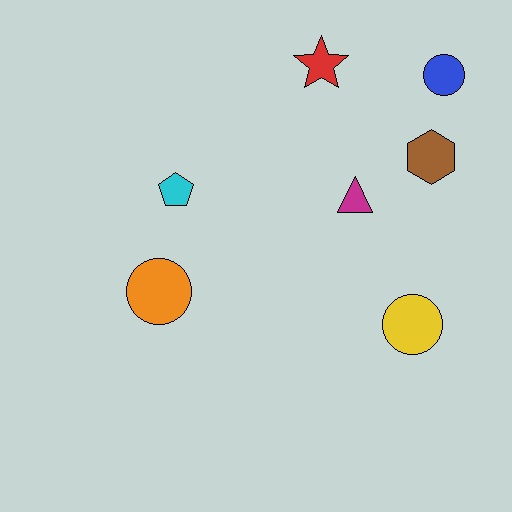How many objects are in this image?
There are 7 objects.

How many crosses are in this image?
There are no crosses.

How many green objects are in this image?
There are no green objects.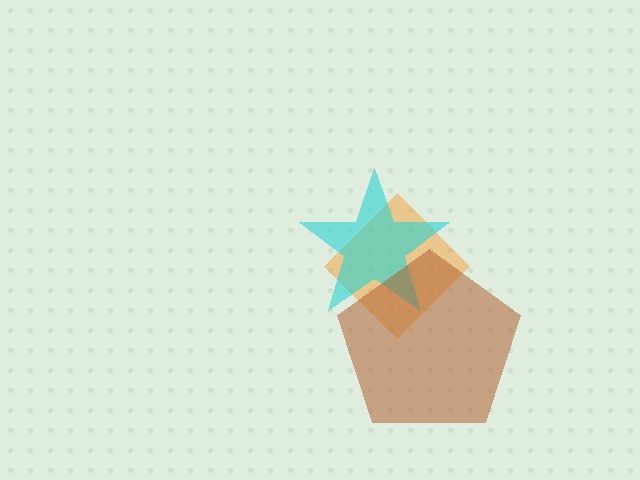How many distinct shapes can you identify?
There are 3 distinct shapes: an orange diamond, a cyan star, a brown pentagon.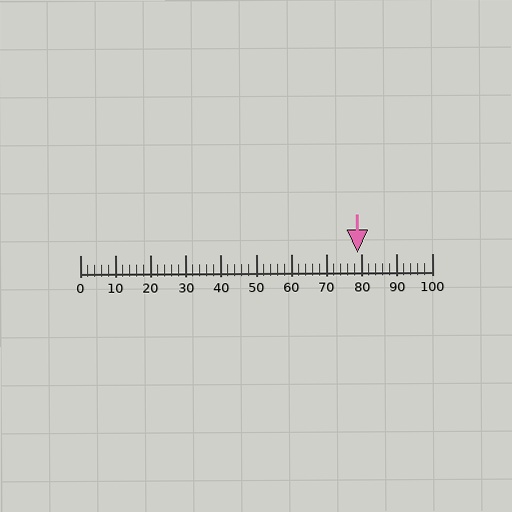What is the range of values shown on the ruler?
The ruler shows values from 0 to 100.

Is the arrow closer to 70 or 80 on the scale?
The arrow is closer to 80.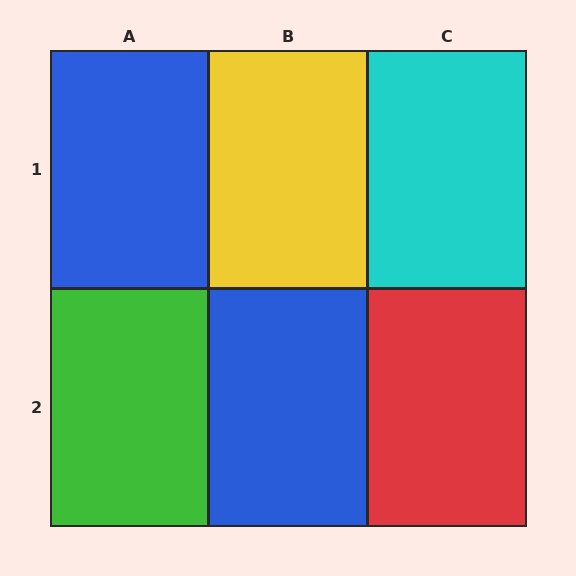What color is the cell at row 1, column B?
Yellow.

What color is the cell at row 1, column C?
Cyan.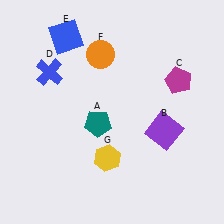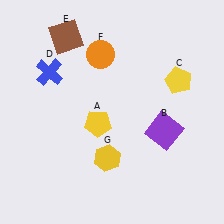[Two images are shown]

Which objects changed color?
A changed from teal to yellow. C changed from magenta to yellow. E changed from blue to brown.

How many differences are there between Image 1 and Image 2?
There are 3 differences between the two images.